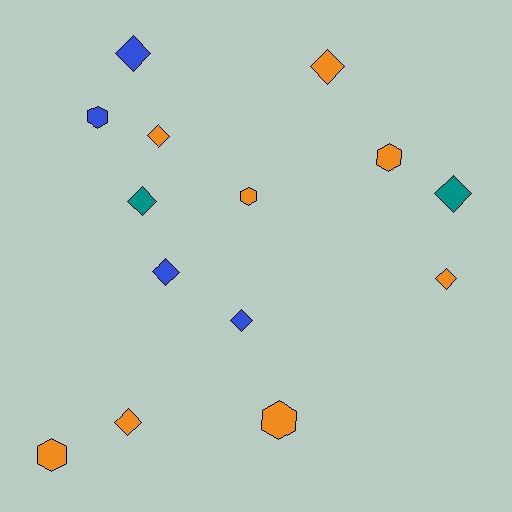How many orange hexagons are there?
There are 4 orange hexagons.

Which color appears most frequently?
Orange, with 8 objects.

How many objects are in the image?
There are 14 objects.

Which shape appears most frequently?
Diamond, with 9 objects.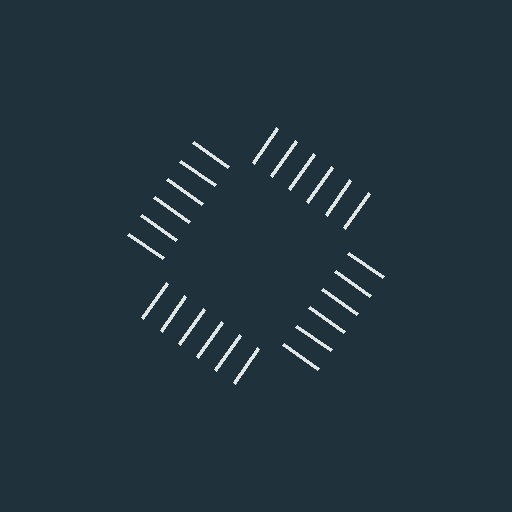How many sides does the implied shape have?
4 sides — the line-ends trace a square.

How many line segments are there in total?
24 — 6 along each of the 4 edges.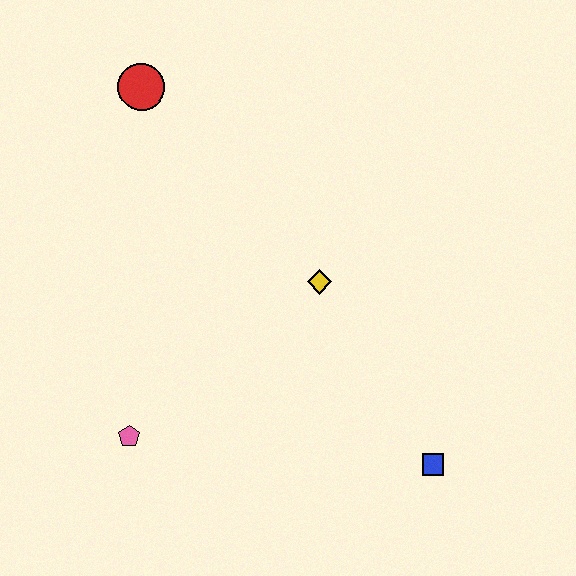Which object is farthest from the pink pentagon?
The red circle is farthest from the pink pentagon.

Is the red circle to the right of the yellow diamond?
No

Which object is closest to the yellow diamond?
The blue square is closest to the yellow diamond.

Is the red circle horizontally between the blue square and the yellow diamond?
No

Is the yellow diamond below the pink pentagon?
No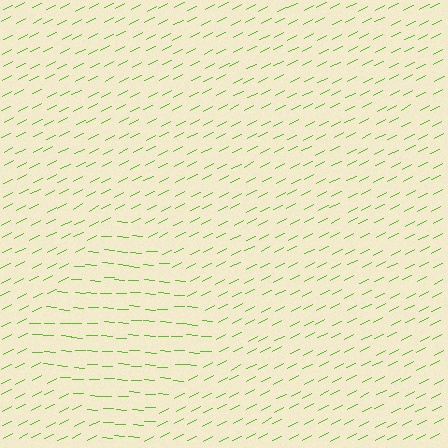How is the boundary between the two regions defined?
The boundary is defined purely by a change in line orientation (approximately 30 degrees difference). All lines are the same color and thickness.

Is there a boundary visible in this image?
Yes, there is a texture boundary formed by a change in line orientation.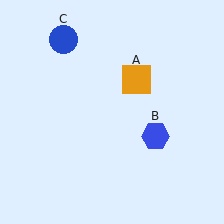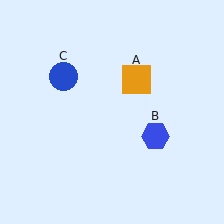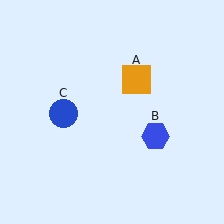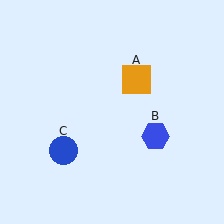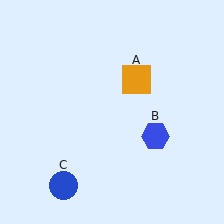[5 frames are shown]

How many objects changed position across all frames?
1 object changed position: blue circle (object C).